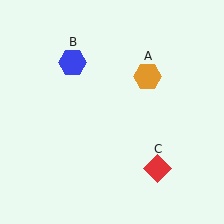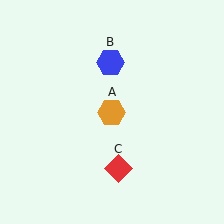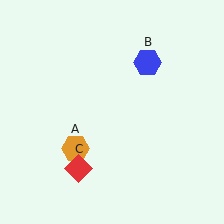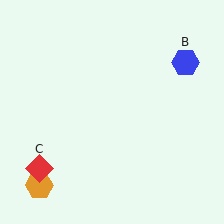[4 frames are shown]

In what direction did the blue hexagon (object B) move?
The blue hexagon (object B) moved right.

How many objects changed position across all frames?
3 objects changed position: orange hexagon (object A), blue hexagon (object B), red diamond (object C).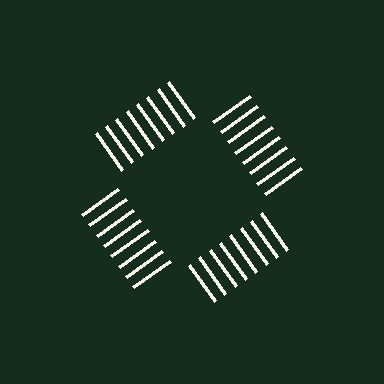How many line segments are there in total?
32 — 8 along each of the 4 edges.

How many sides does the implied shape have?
4 sides — the line-ends trace a square.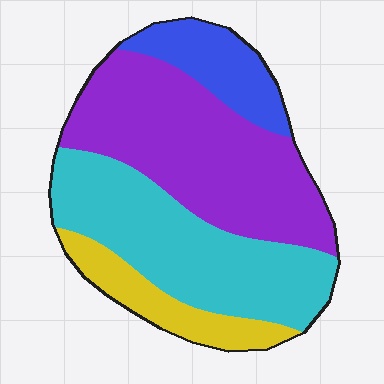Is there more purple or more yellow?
Purple.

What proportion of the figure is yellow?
Yellow takes up about one eighth (1/8) of the figure.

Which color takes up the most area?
Purple, at roughly 40%.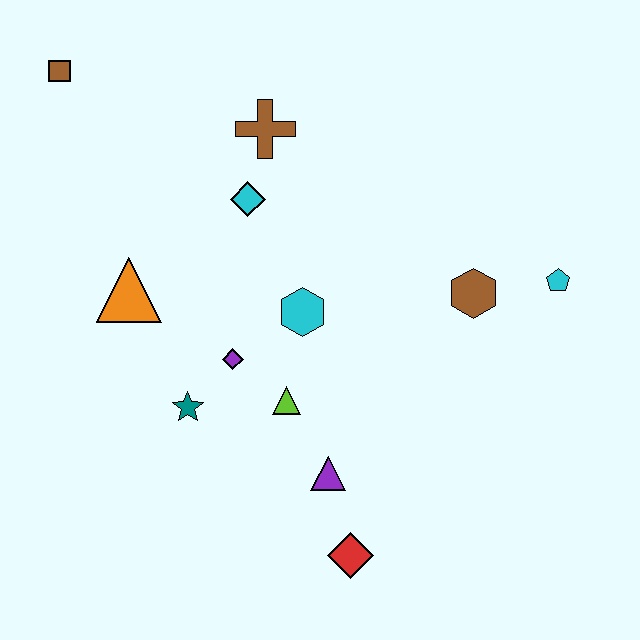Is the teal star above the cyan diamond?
No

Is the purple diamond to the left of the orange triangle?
No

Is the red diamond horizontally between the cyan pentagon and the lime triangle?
Yes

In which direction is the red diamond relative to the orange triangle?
The red diamond is below the orange triangle.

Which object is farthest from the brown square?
The red diamond is farthest from the brown square.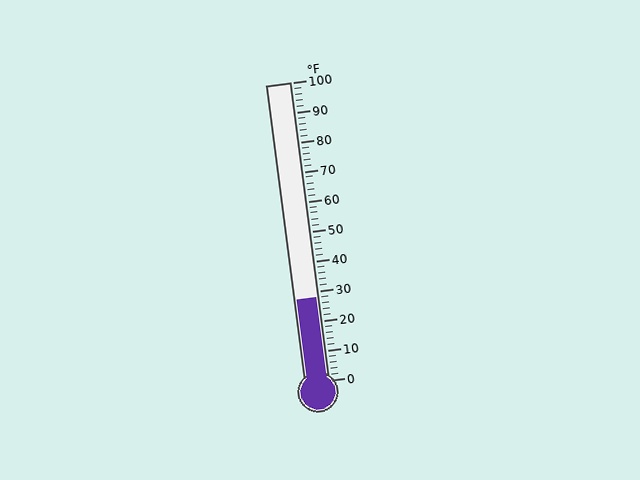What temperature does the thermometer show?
The thermometer shows approximately 28°F.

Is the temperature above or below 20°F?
The temperature is above 20°F.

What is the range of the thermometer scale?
The thermometer scale ranges from 0°F to 100°F.